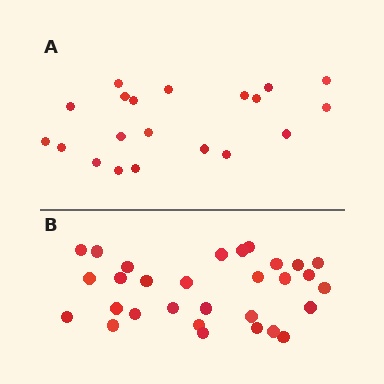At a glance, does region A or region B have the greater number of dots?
Region B (the bottom region) has more dots.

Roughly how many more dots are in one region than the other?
Region B has roughly 10 or so more dots than region A.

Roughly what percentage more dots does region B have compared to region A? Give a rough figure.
About 50% more.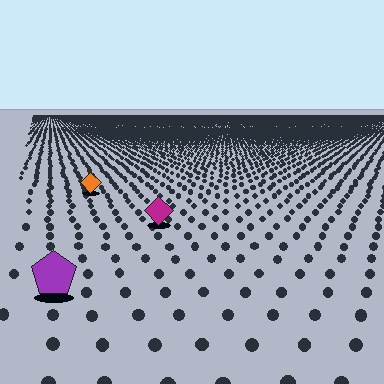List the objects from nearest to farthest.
From nearest to farthest: the purple pentagon, the magenta diamond, the orange diamond.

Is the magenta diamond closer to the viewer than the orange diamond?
Yes. The magenta diamond is closer — you can tell from the texture gradient: the ground texture is coarser near it.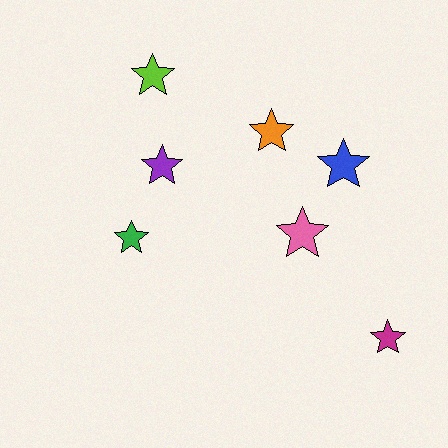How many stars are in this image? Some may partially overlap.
There are 7 stars.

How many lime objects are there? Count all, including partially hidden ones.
There is 1 lime object.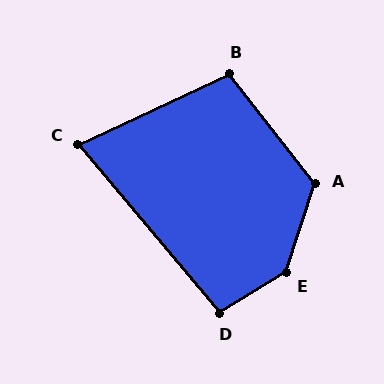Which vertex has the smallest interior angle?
C, at approximately 75 degrees.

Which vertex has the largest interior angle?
E, at approximately 140 degrees.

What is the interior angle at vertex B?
Approximately 103 degrees (obtuse).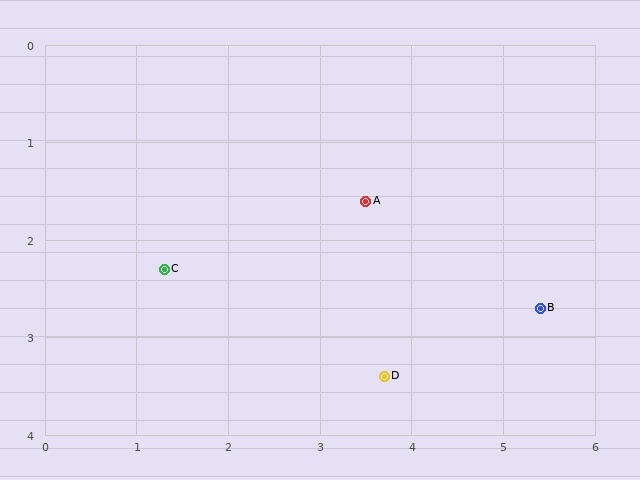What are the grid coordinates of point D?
Point D is at approximately (3.7, 3.4).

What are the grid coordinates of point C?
Point C is at approximately (1.3, 2.3).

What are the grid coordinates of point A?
Point A is at approximately (3.5, 1.6).